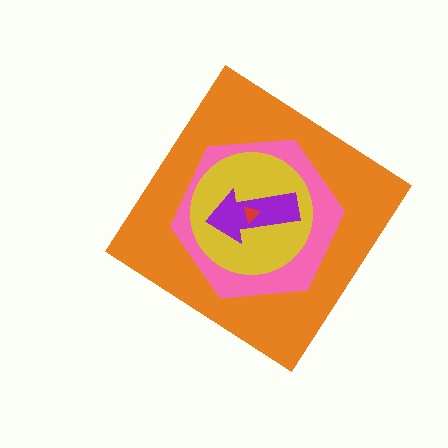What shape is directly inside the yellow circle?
The purple arrow.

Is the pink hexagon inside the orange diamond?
Yes.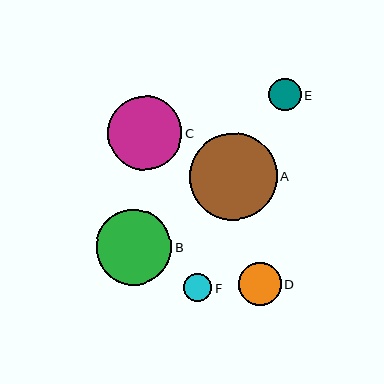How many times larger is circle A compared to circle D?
Circle A is approximately 2.0 times the size of circle D.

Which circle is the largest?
Circle A is the largest with a size of approximately 87 pixels.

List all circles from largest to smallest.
From largest to smallest: A, B, C, D, E, F.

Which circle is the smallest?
Circle F is the smallest with a size of approximately 28 pixels.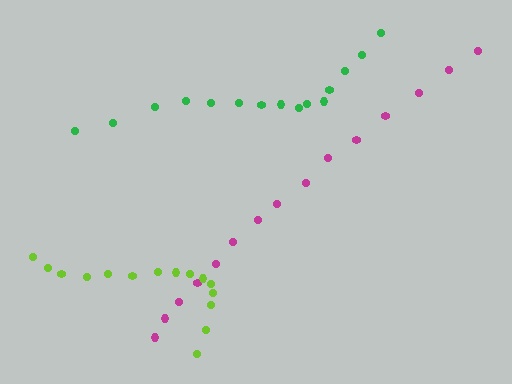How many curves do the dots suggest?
There are 3 distinct paths.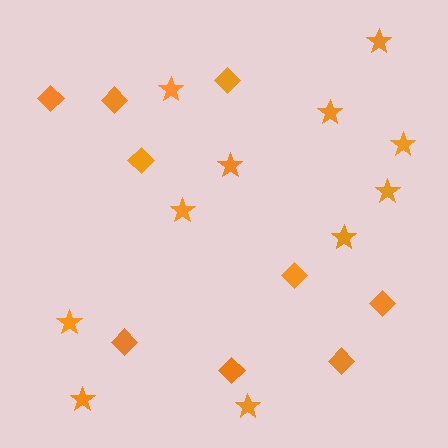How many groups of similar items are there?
There are 2 groups: one group of stars (11) and one group of diamonds (9).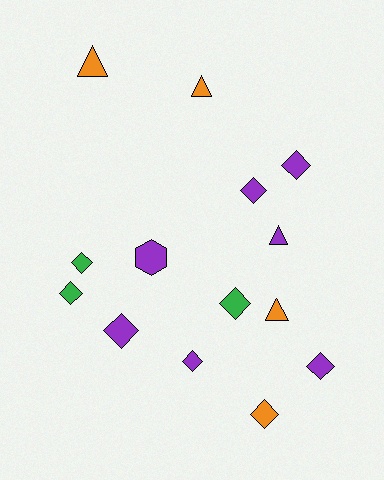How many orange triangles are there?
There are 3 orange triangles.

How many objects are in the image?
There are 14 objects.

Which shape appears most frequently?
Diamond, with 9 objects.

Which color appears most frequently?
Purple, with 7 objects.